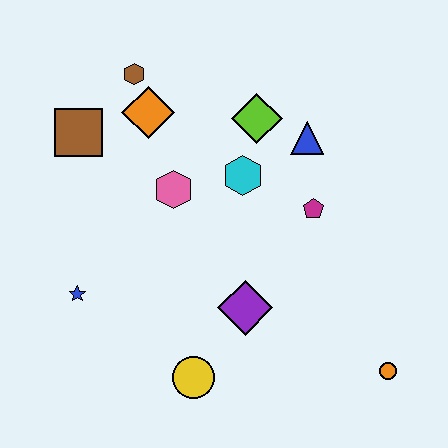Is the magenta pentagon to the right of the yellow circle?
Yes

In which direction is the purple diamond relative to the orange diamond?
The purple diamond is below the orange diamond.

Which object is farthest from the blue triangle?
The blue star is farthest from the blue triangle.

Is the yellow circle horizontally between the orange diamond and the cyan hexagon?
Yes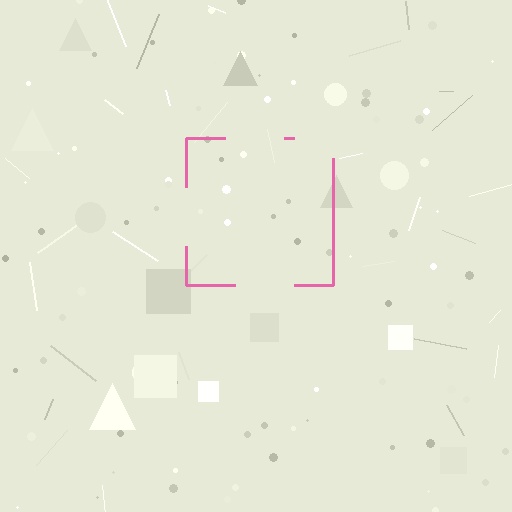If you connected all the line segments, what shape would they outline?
They would outline a square.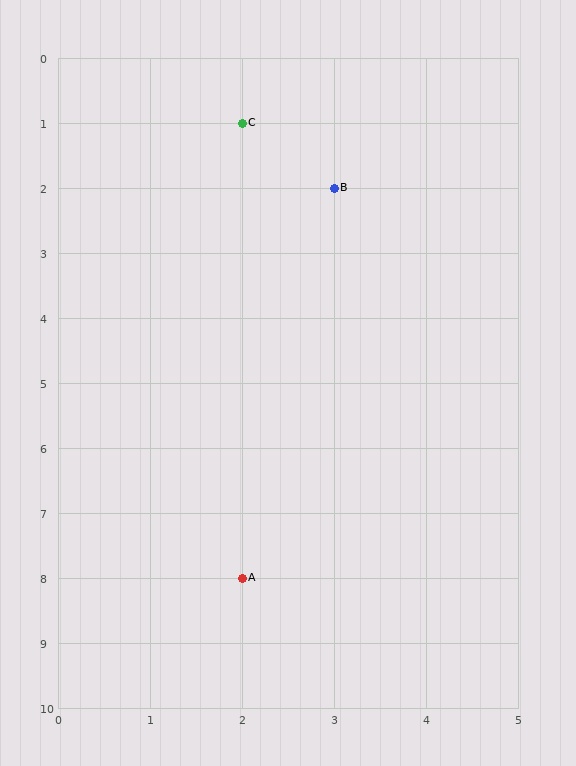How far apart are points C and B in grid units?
Points C and B are 1 column and 1 row apart (about 1.4 grid units diagonally).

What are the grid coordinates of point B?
Point B is at grid coordinates (3, 2).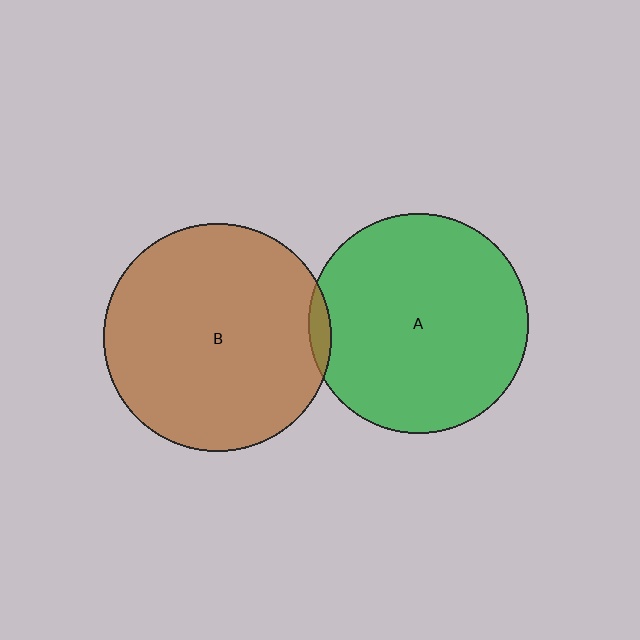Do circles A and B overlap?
Yes.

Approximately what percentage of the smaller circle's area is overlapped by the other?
Approximately 5%.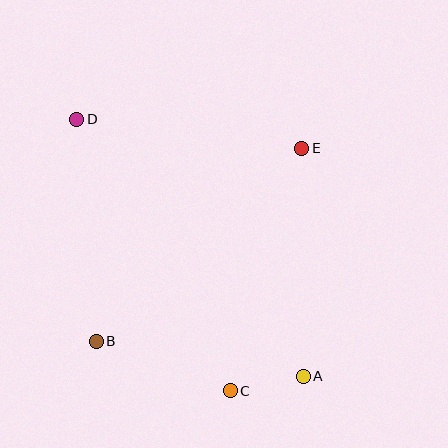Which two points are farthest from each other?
Points A and D are farthest from each other.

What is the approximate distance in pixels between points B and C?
The distance between B and C is approximately 143 pixels.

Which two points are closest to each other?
Points A and C are closest to each other.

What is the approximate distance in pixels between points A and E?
The distance between A and E is approximately 228 pixels.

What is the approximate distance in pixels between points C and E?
The distance between C and E is approximately 253 pixels.